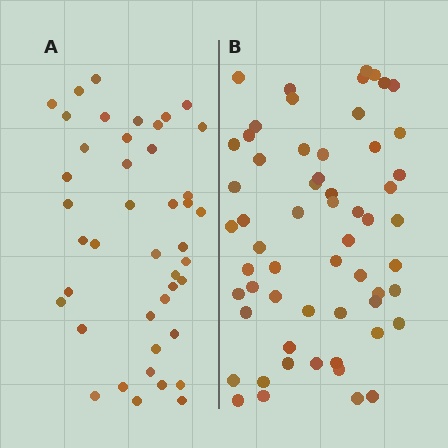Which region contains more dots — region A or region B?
Region B (the right region) has more dots.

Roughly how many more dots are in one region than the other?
Region B has approximately 15 more dots than region A.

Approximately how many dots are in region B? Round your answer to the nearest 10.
About 60 dots. (The exact count is 59, which rounds to 60.)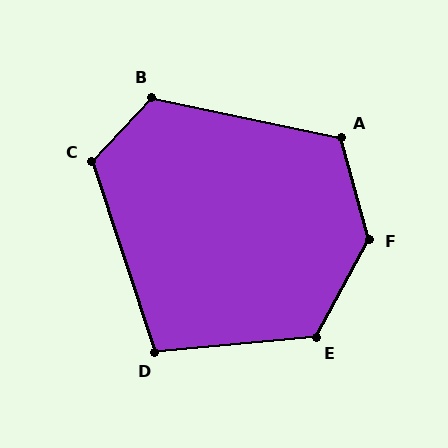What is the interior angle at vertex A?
Approximately 117 degrees (obtuse).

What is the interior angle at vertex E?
Approximately 124 degrees (obtuse).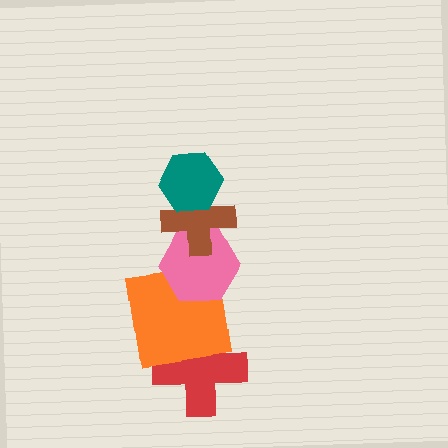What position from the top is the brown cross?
The brown cross is 2nd from the top.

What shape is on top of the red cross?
The orange square is on top of the red cross.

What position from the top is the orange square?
The orange square is 4th from the top.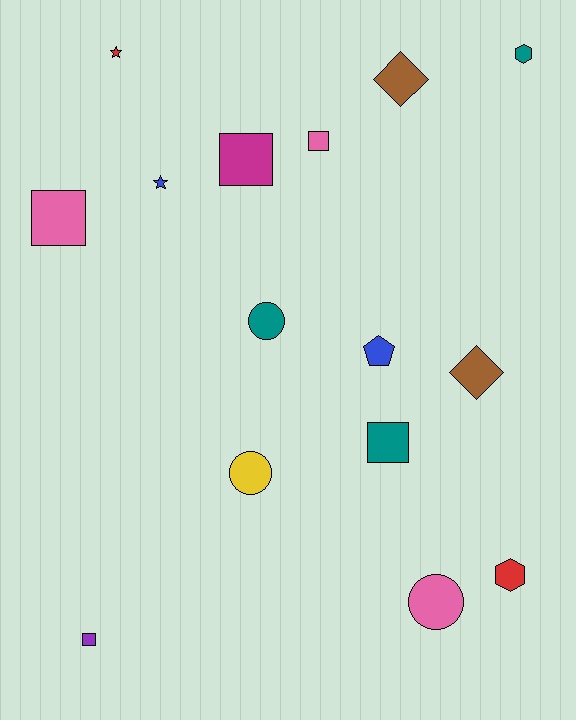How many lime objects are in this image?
There are no lime objects.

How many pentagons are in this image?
There is 1 pentagon.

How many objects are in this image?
There are 15 objects.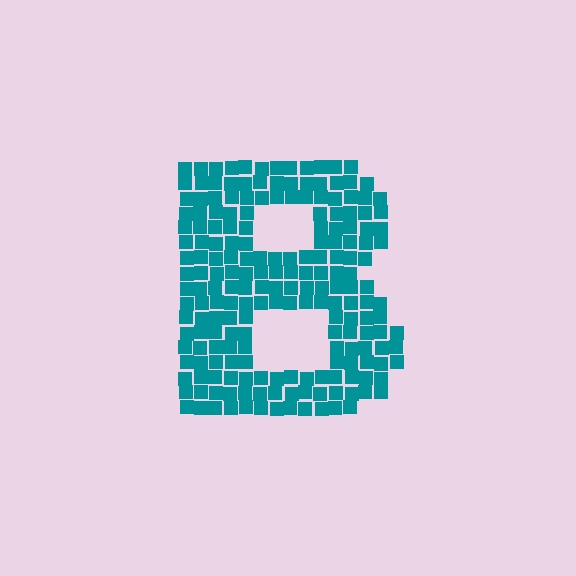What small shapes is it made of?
It is made of small squares.